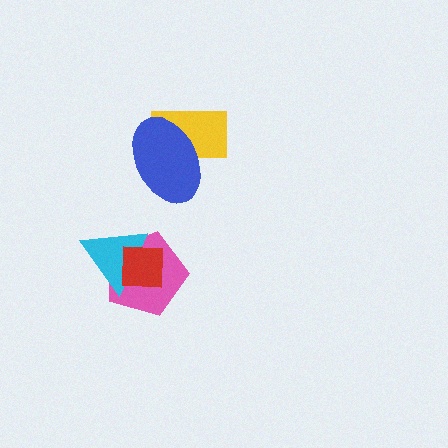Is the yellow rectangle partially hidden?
Yes, it is partially covered by another shape.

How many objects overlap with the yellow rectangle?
1 object overlaps with the yellow rectangle.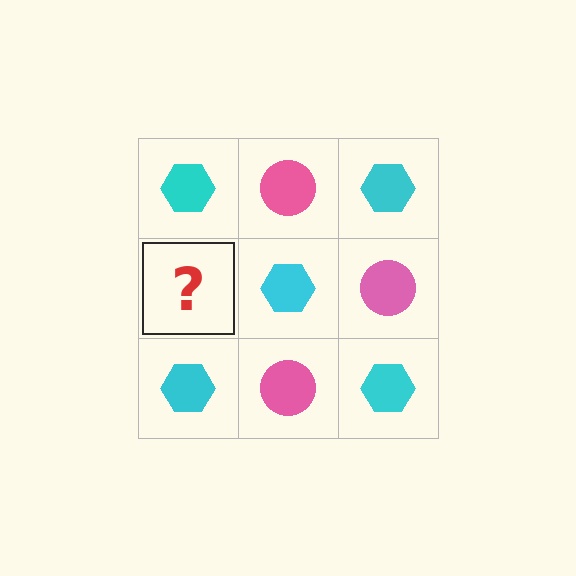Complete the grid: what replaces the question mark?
The question mark should be replaced with a pink circle.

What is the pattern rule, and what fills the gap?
The rule is that it alternates cyan hexagon and pink circle in a checkerboard pattern. The gap should be filled with a pink circle.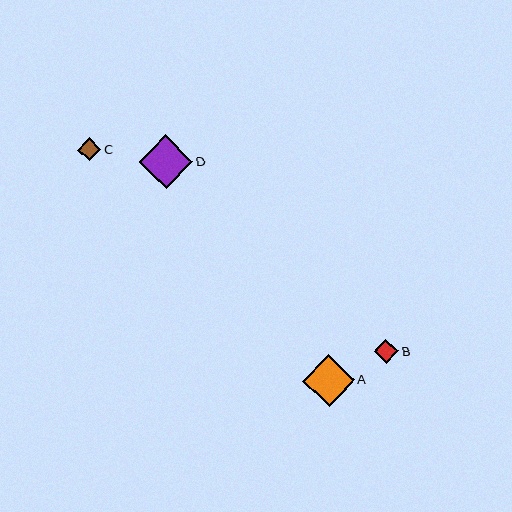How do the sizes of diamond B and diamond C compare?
Diamond B and diamond C are approximately the same size.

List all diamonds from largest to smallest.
From largest to smallest: D, A, B, C.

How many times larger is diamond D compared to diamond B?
Diamond D is approximately 2.2 times the size of diamond B.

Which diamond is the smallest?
Diamond C is the smallest with a size of approximately 23 pixels.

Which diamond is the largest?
Diamond D is the largest with a size of approximately 53 pixels.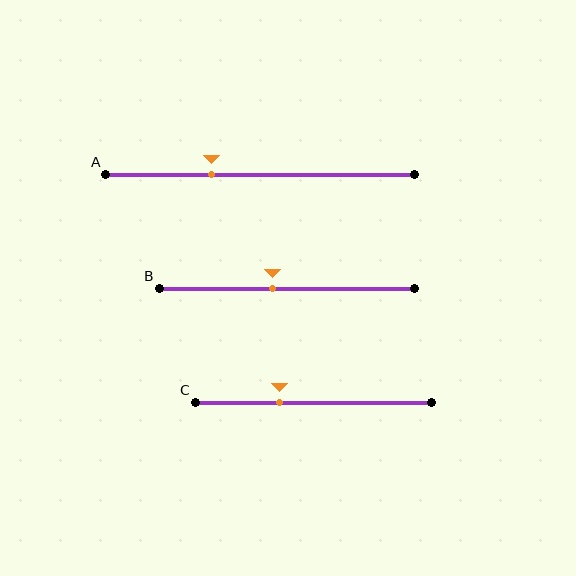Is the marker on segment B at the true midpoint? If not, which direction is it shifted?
No, the marker on segment B is shifted to the left by about 6% of the segment length.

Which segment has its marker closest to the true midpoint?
Segment B has its marker closest to the true midpoint.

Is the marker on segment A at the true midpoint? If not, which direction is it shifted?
No, the marker on segment A is shifted to the left by about 16% of the segment length.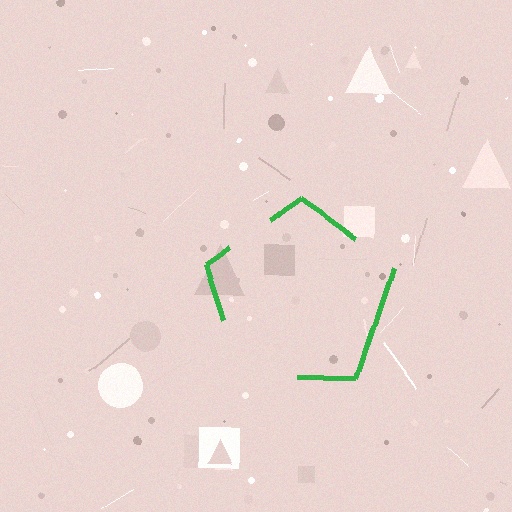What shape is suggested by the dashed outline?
The dashed outline suggests a pentagon.